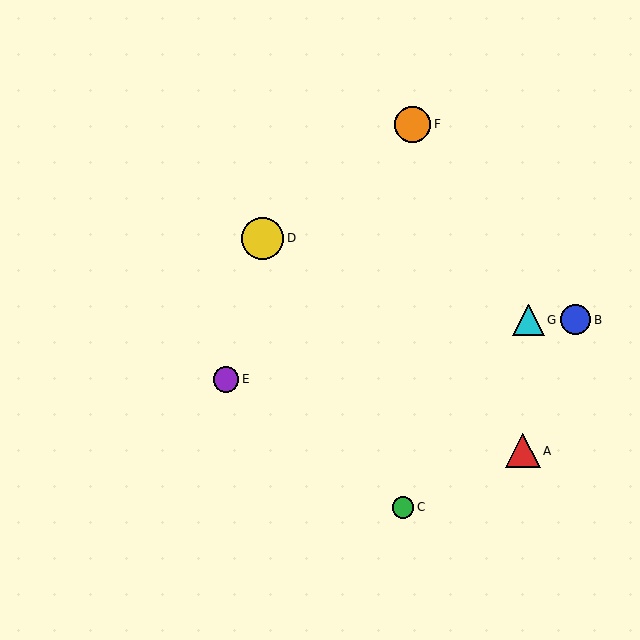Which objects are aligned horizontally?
Objects B, G are aligned horizontally.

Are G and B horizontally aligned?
Yes, both are at y≈320.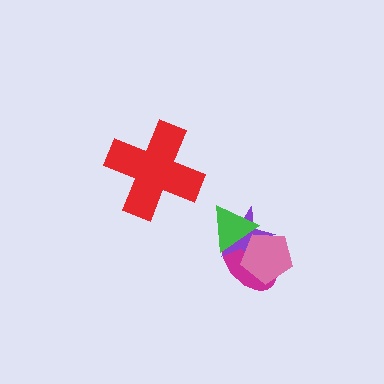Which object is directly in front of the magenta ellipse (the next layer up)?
The purple star is directly in front of the magenta ellipse.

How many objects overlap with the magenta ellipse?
3 objects overlap with the magenta ellipse.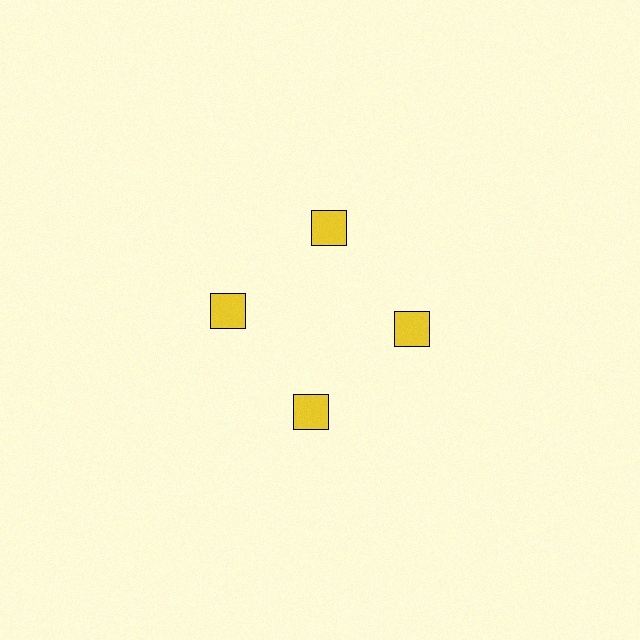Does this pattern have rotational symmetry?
Yes, this pattern has 4-fold rotational symmetry. It looks the same after rotating 90 degrees around the center.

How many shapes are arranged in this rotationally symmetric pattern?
There are 4 shapes, arranged in 4 groups of 1.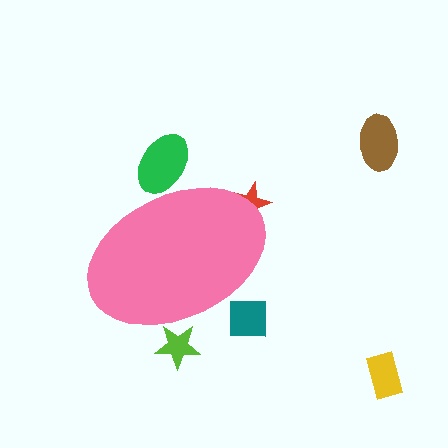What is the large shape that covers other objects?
A pink ellipse.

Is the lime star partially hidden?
Yes, the lime star is partially hidden behind the pink ellipse.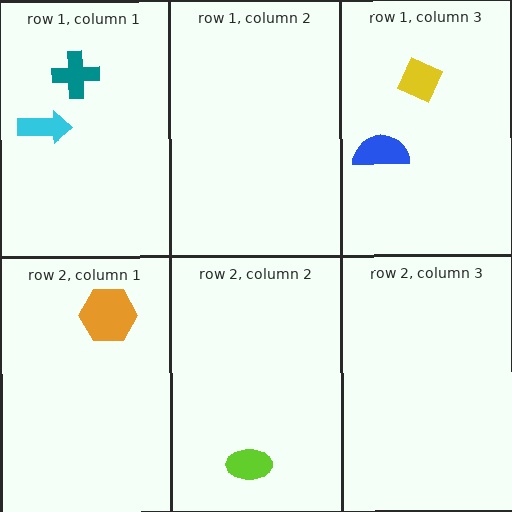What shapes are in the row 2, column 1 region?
The orange hexagon.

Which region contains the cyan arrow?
The row 1, column 1 region.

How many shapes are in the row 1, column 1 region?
2.